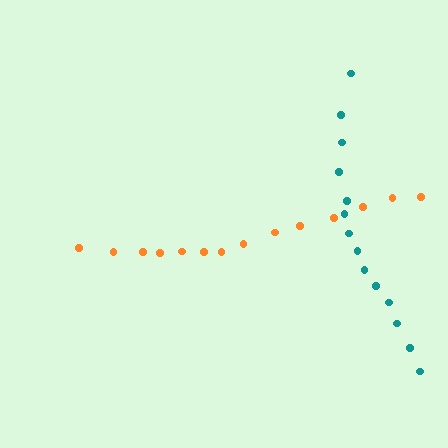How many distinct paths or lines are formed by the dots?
There are 2 distinct paths.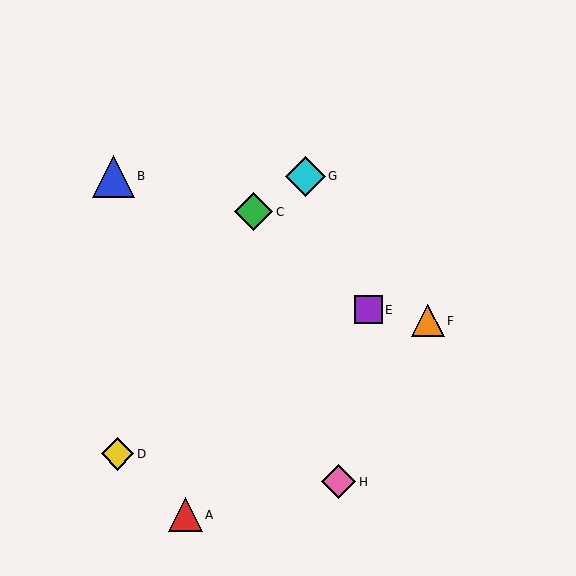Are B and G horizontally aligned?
Yes, both are at y≈176.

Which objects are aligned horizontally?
Objects B, G are aligned horizontally.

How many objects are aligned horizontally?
2 objects (B, G) are aligned horizontally.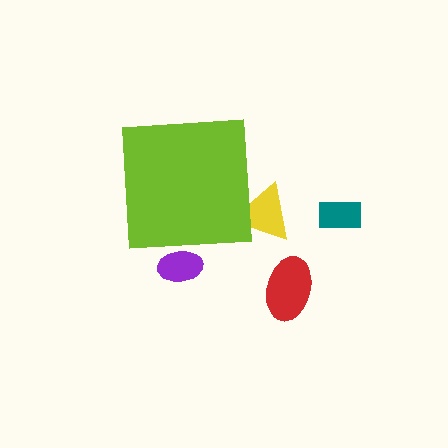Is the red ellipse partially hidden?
No, the red ellipse is fully visible.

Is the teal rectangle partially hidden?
No, the teal rectangle is fully visible.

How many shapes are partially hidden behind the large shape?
2 shapes are partially hidden.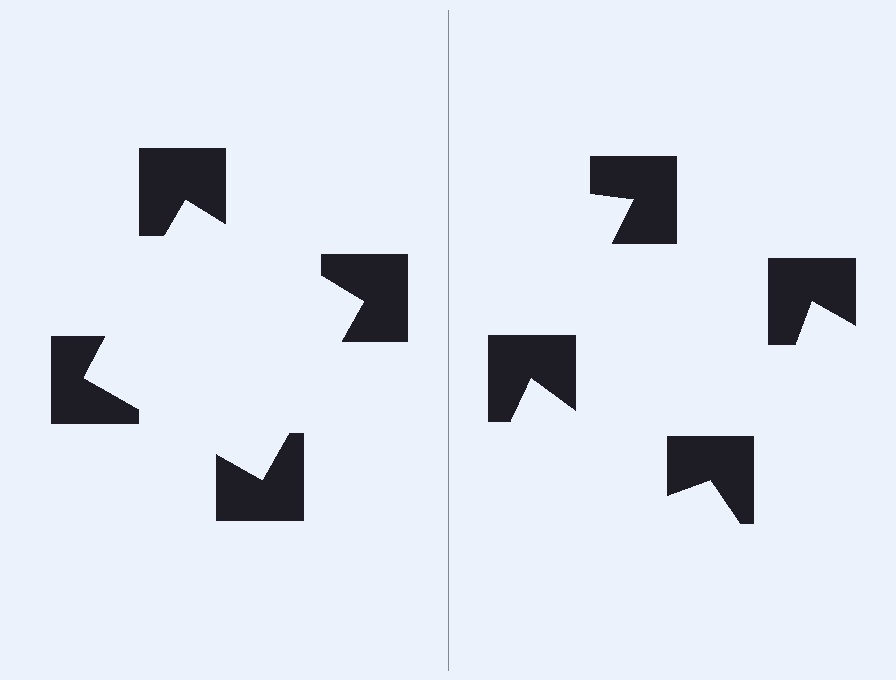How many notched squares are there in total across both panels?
8 — 4 on each side.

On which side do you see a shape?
An illusory square appears on the left side. On the right side the wedge cuts are rotated, so no coherent shape forms.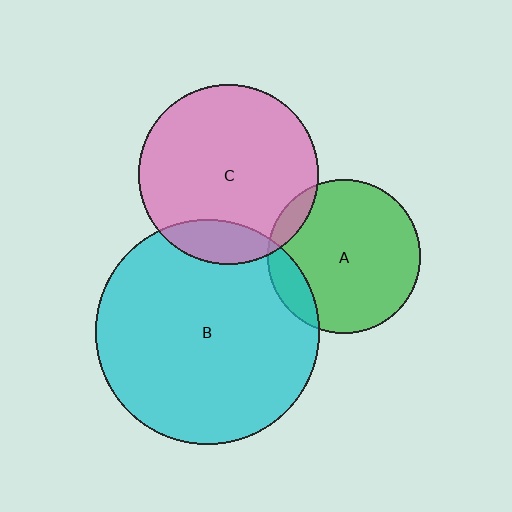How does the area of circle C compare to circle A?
Approximately 1.4 times.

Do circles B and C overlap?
Yes.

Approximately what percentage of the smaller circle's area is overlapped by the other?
Approximately 15%.